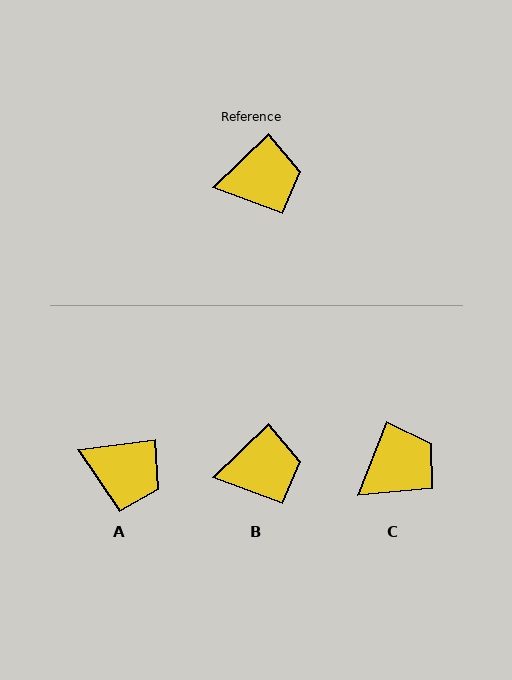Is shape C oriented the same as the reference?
No, it is off by about 25 degrees.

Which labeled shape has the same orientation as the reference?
B.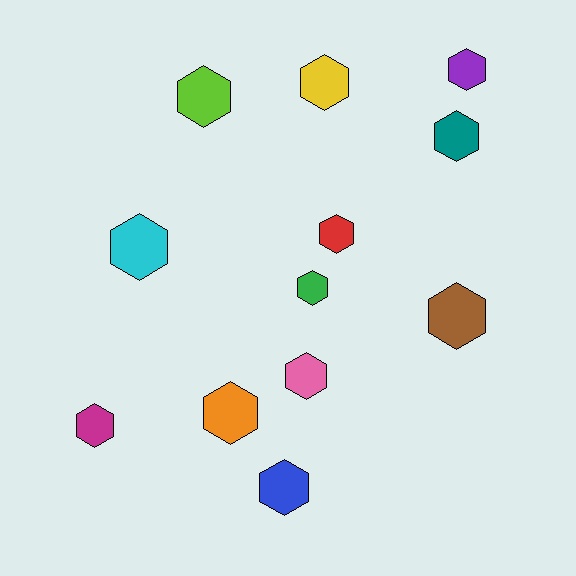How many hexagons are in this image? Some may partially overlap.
There are 12 hexagons.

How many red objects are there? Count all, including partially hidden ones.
There is 1 red object.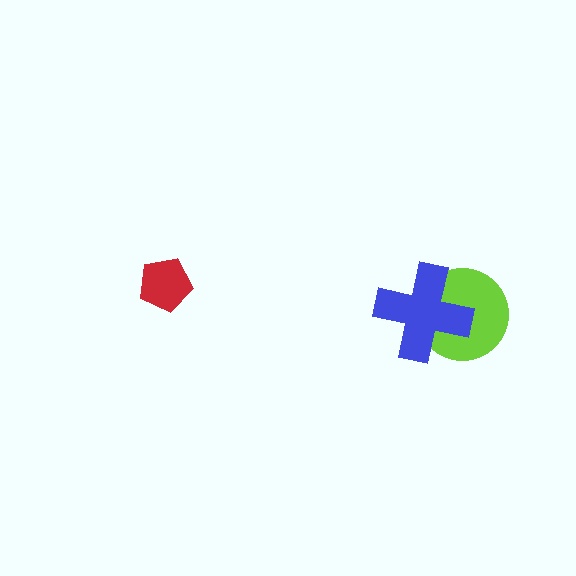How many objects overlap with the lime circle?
1 object overlaps with the lime circle.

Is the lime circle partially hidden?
Yes, it is partially covered by another shape.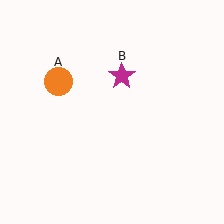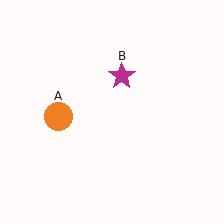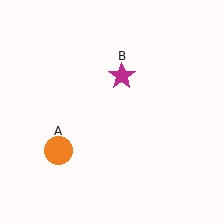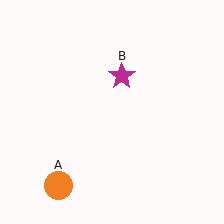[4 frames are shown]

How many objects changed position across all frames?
1 object changed position: orange circle (object A).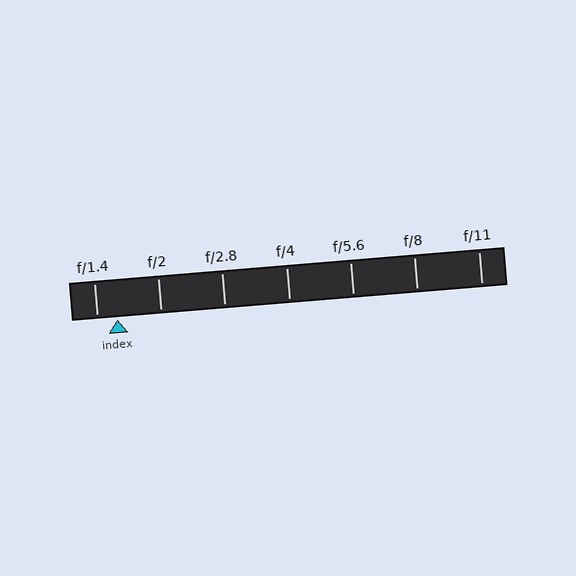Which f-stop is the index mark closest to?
The index mark is closest to f/1.4.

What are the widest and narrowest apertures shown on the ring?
The widest aperture shown is f/1.4 and the narrowest is f/11.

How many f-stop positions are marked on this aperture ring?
There are 7 f-stop positions marked.